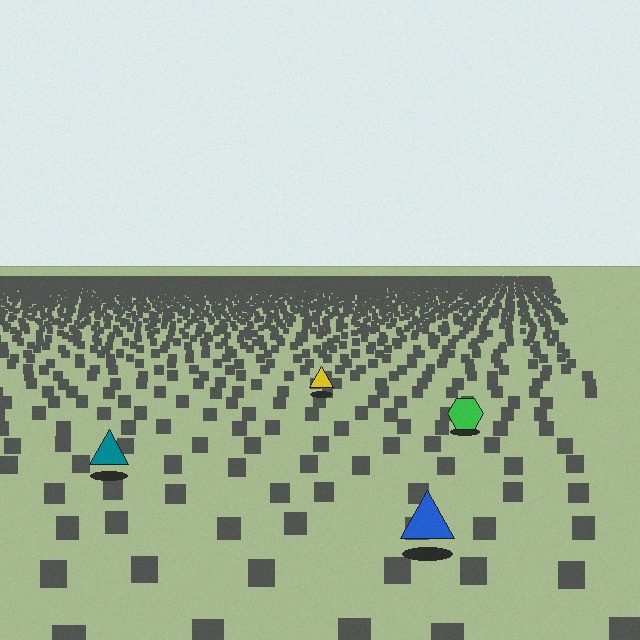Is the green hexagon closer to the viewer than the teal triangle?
No. The teal triangle is closer — you can tell from the texture gradient: the ground texture is coarser near it.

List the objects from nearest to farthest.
From nearest to farthest: the blue triangle, the teal triangle, the green hexagon, the yellow triangle.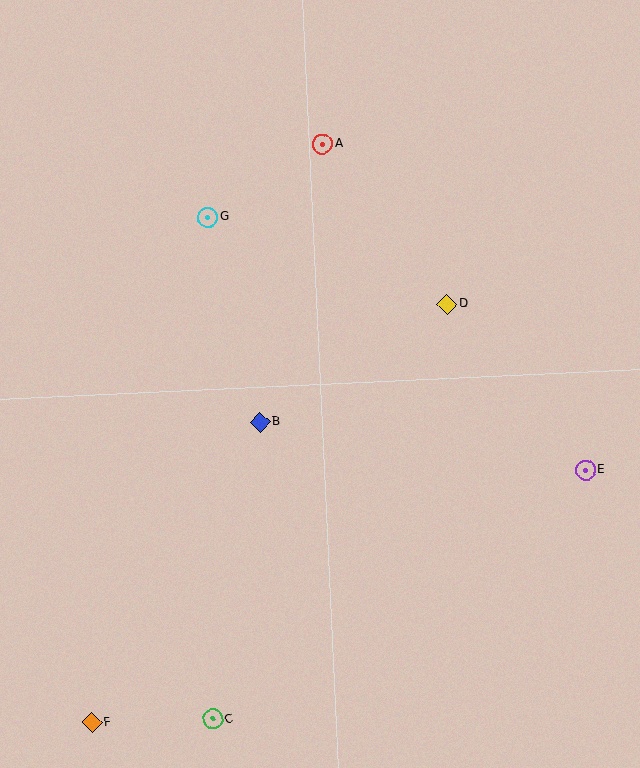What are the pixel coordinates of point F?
Point F is at (92, 723).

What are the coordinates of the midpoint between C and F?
The midpoint between C and F is at (152, 721).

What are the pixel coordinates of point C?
Point C is at (213, 719).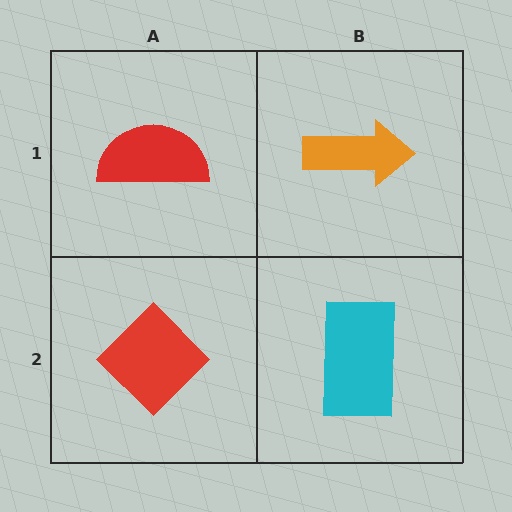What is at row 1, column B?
An orange arrow.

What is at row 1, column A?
A red semicircle.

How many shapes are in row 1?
2 shapes.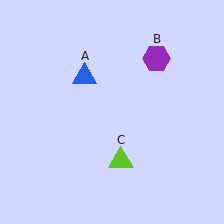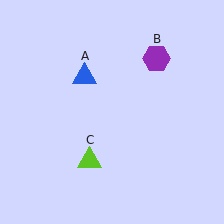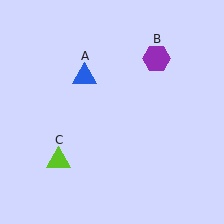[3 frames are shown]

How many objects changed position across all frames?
1 object changed position: lime triangle (object C).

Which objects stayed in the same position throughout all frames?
Blue triangle (object A) and purple hexagon (object B) remained stationary.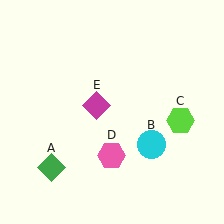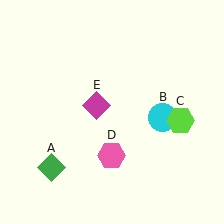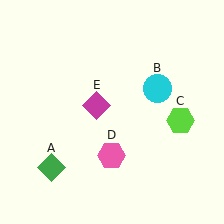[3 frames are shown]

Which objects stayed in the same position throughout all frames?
Green diamond (object A) and lime hexagon (object C) and pink hexagon (object D) and magenta diamond (object E) remained stationary.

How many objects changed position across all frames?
1 object changed position: cyan circle (object B).